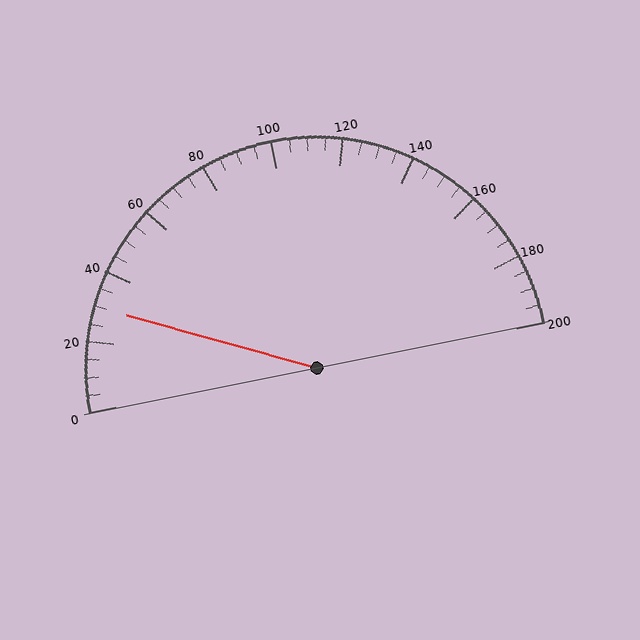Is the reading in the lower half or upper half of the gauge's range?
The reading is in the lower half of the range (0 to 200).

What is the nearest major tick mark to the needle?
The nearest major tick mark is 40.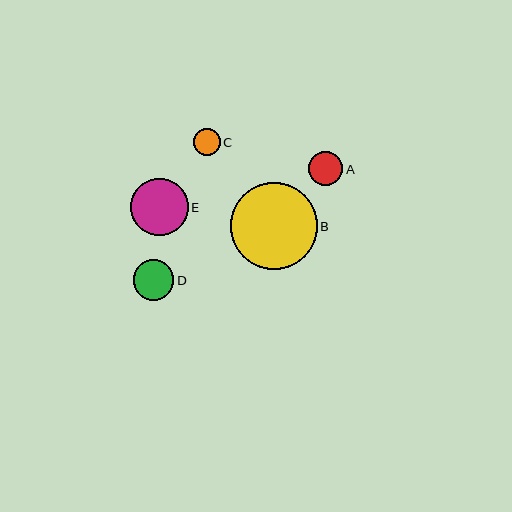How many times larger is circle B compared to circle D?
Circle B is approximately 2.1 times the size of circle D.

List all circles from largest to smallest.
From largest to smallest: B, E, D, A, C.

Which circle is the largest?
Circle B is the largest with a size of approximately 87 pixels.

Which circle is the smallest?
Circle C is the smallest with a size of approximately 27 pixels.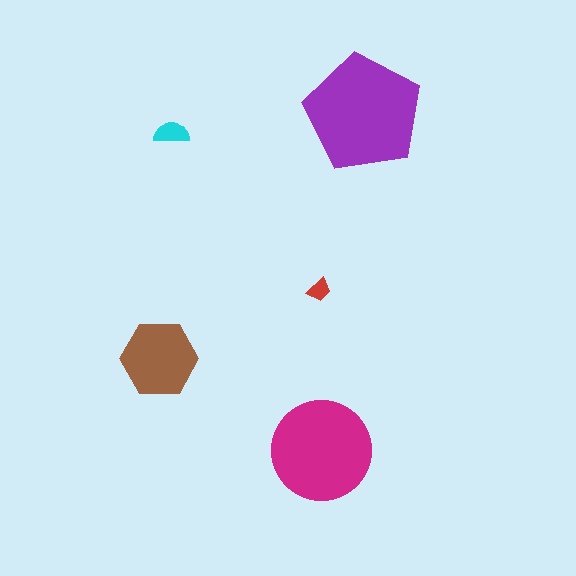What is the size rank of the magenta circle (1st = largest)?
2nd.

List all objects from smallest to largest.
The red trapezoid, the cyan semicircle, the brown hexagon, the magenta circle, the purple pentagon.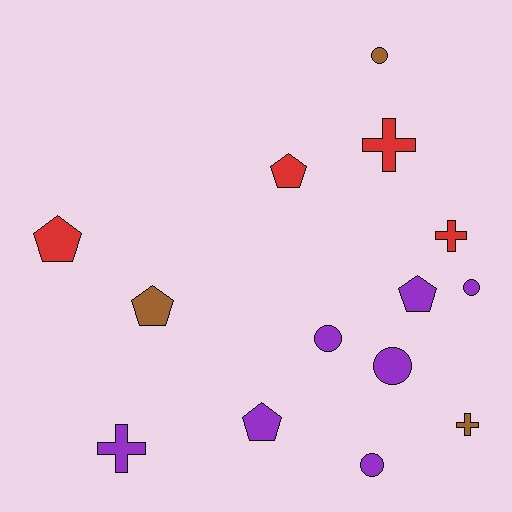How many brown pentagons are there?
There is 1 brown pentagon.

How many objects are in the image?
There are 14 objects.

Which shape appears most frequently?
Pentagon, with 5 objects.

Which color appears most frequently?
Purple, with 7 objects.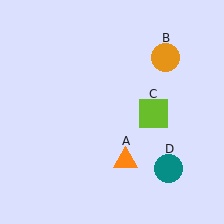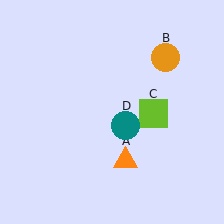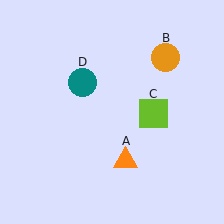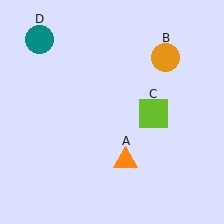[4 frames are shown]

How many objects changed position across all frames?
1 object changed position: teal circle (object D).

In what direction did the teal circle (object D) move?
The teal circle (object D) moved up and to the left.